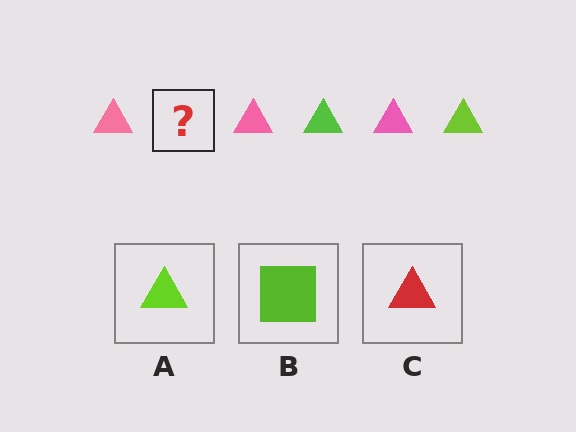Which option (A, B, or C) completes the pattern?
A.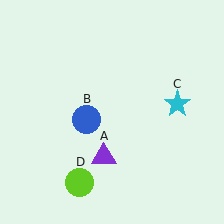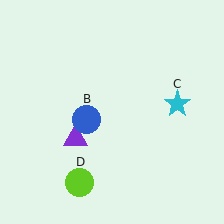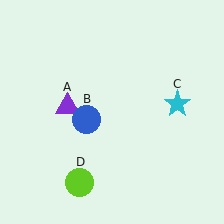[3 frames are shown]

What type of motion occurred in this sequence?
The purple triangle (object A) rotated clockwise around the center of the scene.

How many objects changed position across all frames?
1 object changed position: purple triangle (object A).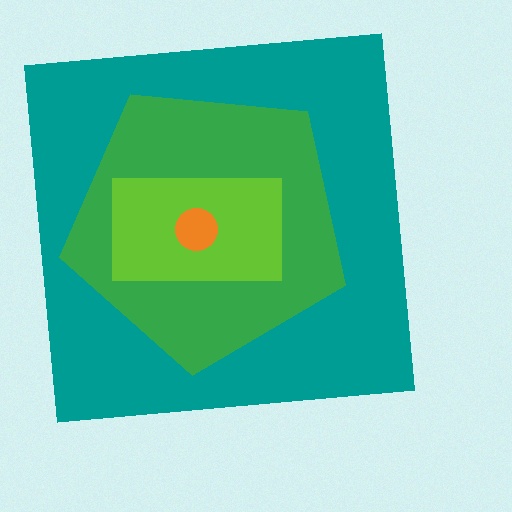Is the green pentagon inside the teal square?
Yes.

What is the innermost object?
The orange circle.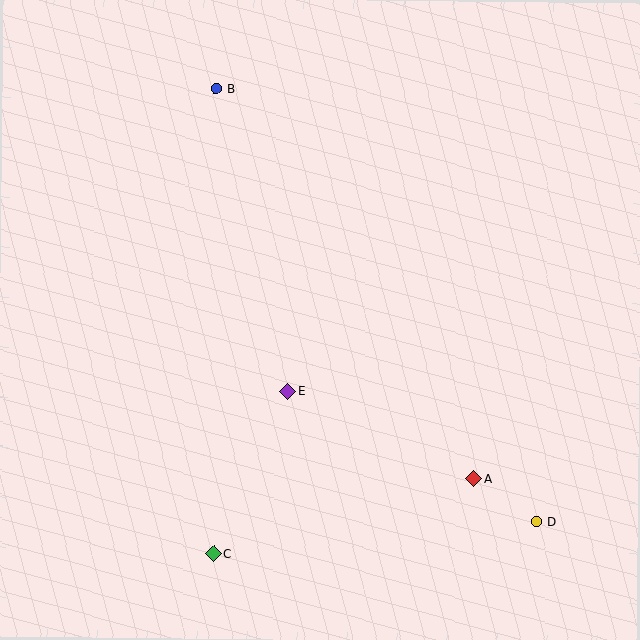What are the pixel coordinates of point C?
Point C is at (214, 553).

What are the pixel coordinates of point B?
Point B is at (216, 89).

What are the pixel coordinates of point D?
Point D is at (536, 522).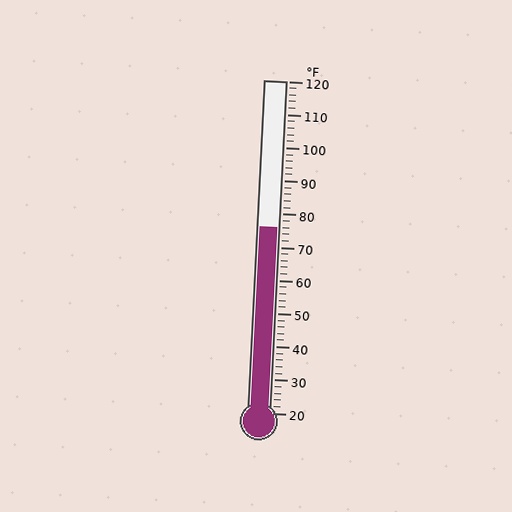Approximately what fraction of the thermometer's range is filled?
The thermometer is filled to approximately 55% of its range.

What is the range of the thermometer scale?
The thermometer scale ranges from 20°F to 120°F.